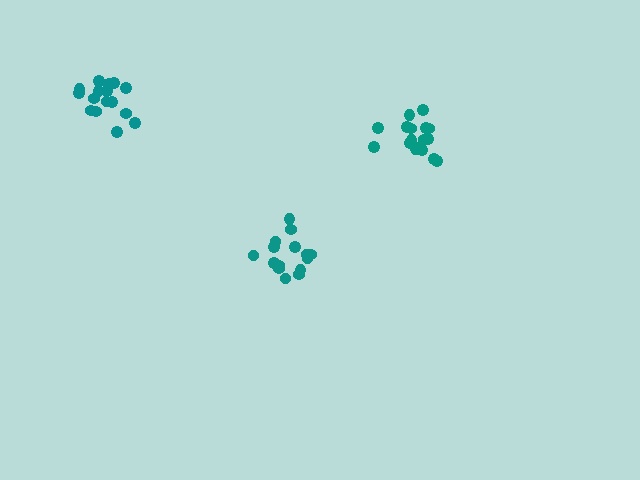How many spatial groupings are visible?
There are 3 spatial groupings.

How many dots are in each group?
Group 1: 16 dots, Group 2: 15 dots, Group 3: 17 dots (48 total).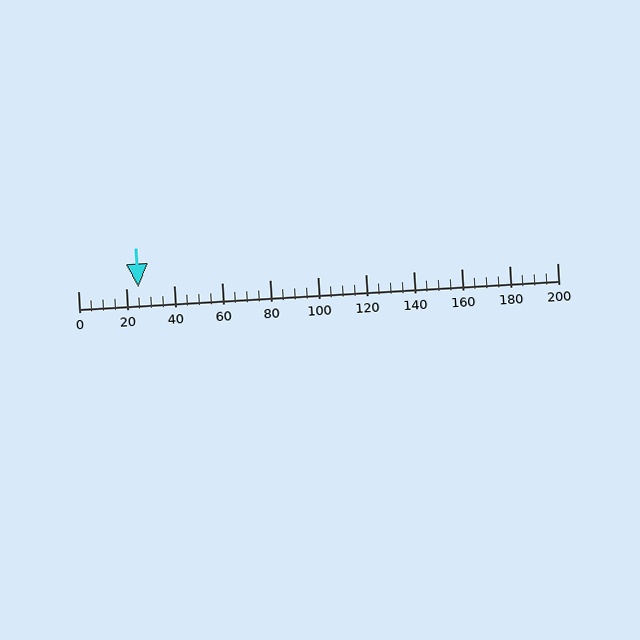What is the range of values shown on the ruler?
The ruler shows values from 0 to 200.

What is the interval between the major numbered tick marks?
The major tick marks are spaced 20 units apart.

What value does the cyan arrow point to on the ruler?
The cyan arrow points to approximately 25.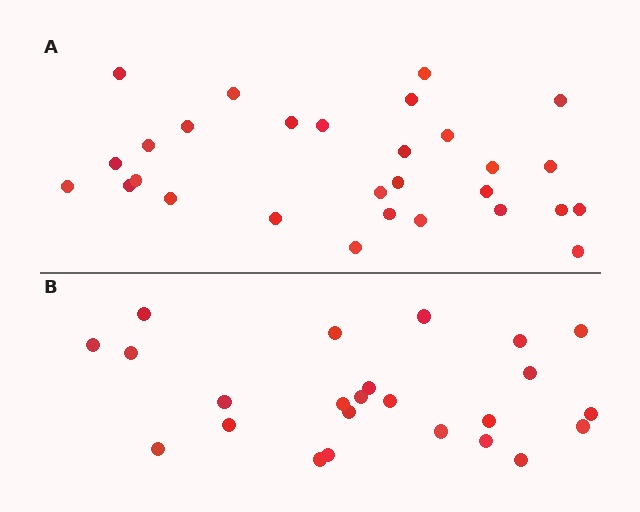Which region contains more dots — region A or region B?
Region A (the top region) has more dots.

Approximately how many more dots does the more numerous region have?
Region A has about 5 more dots than region B.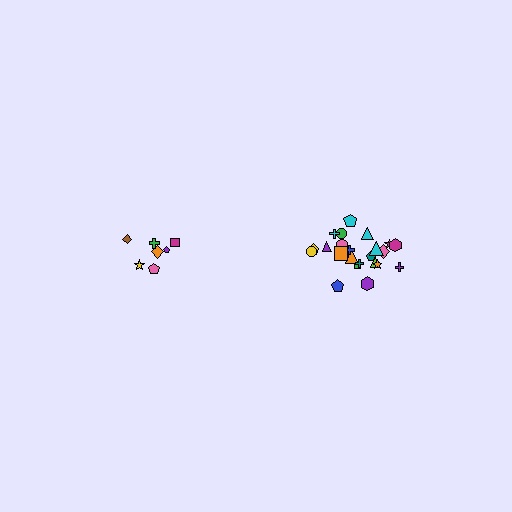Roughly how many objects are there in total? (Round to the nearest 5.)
Roughly 30 objects in total.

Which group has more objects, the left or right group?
The right group.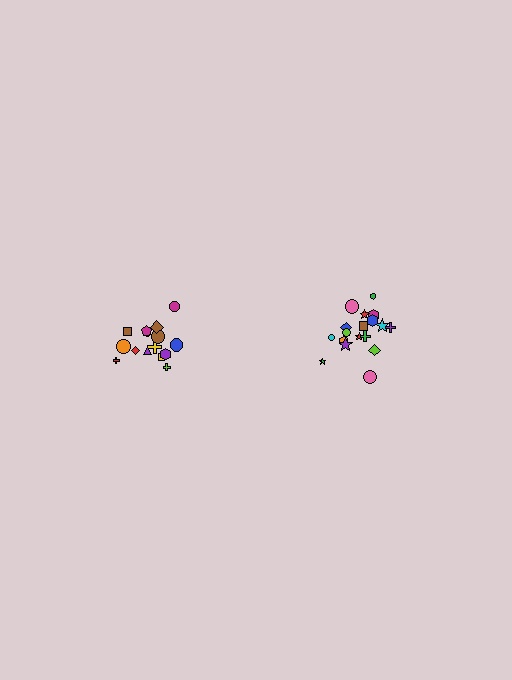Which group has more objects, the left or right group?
The right group.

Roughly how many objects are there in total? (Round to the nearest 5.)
Roughly 35 objects in total.